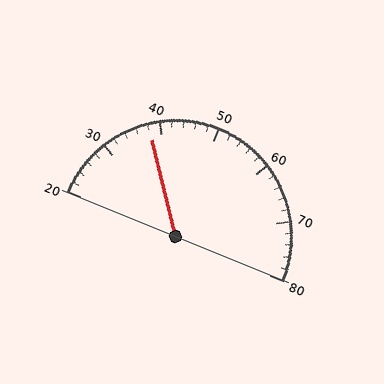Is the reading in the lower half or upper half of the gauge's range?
The reading is in the lower half of the range (20 to 80).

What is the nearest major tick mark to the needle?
The nearest major tick mark is 40.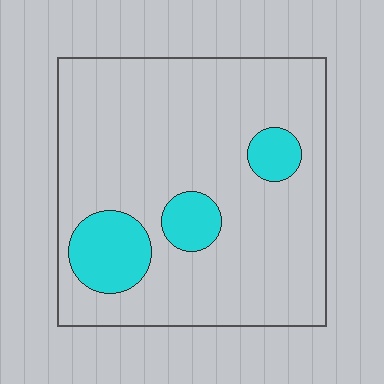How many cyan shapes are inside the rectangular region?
3.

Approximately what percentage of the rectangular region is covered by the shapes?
Approximately 15%.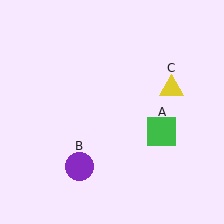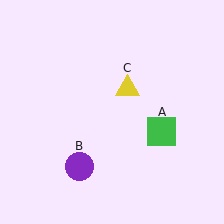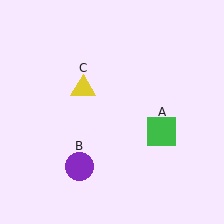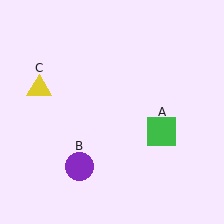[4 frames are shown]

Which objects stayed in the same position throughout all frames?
Green square (object A) and purple circle (object B) remained stationary.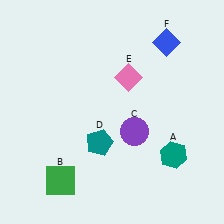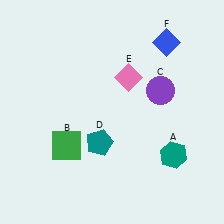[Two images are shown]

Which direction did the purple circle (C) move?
The purple circle (C) moved up.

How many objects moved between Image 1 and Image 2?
2 objects moved between the two images.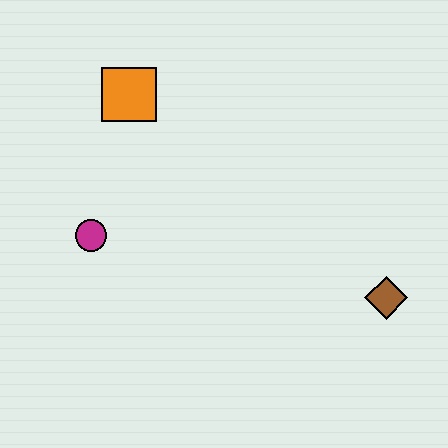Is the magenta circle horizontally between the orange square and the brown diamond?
No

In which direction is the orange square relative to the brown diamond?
The orange square is to the left of the brown diamond.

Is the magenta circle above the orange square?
No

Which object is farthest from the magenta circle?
The brown diamond is farthest from the magenta circle.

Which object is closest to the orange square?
The magenta circle is closest to the orange square.